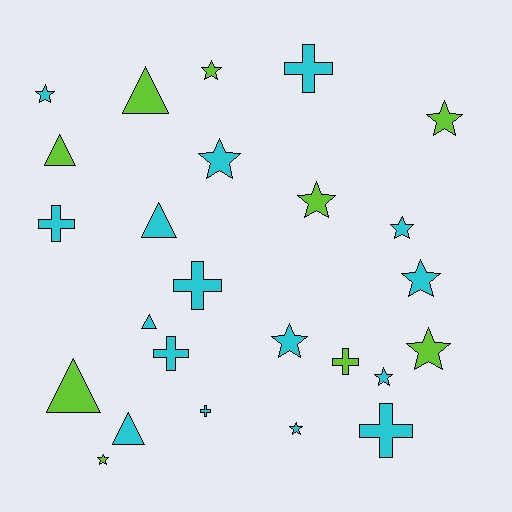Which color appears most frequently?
Cyan, with 16 objects.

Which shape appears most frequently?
Star, with 12 objects.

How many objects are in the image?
There are 25 objects.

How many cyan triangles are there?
There are 3 cyan triangles.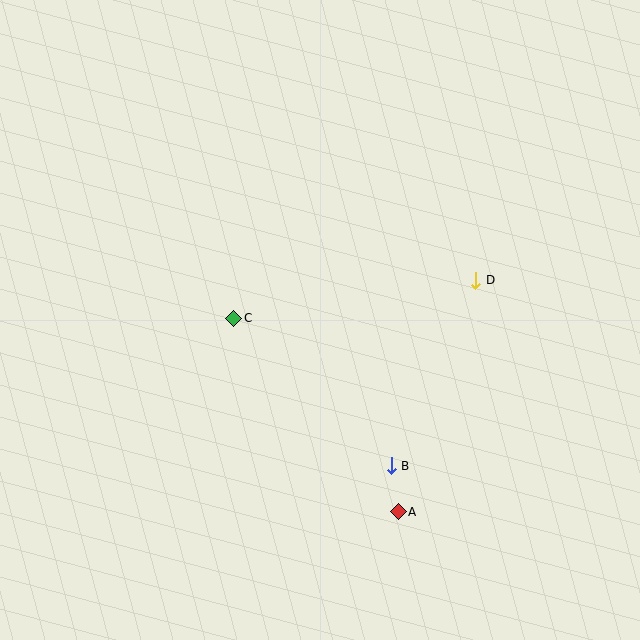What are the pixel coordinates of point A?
Point A is at (398, 512).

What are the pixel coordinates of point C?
Point C is at (234, 318).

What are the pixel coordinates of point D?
Point D is at (476, 280).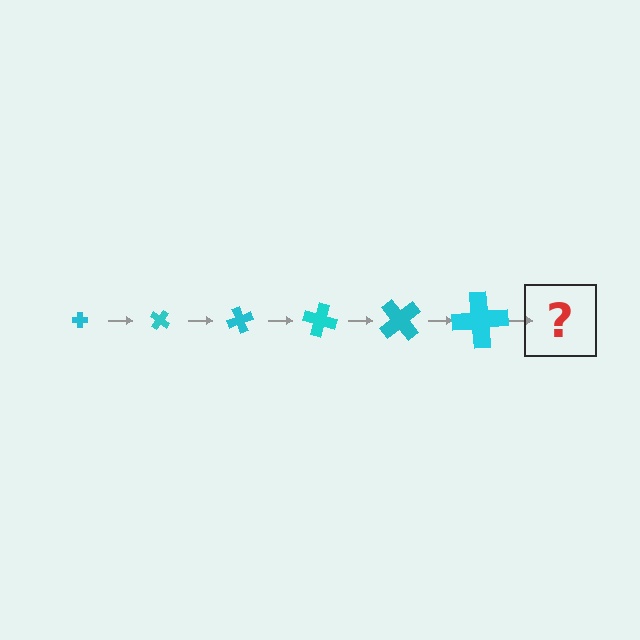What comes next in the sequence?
The next element should be a cross, larger than the previous one and rotated 210 degrees from the start.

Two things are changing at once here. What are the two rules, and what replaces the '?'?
The two rules are that the cross grows larger each step and it rotates 35 degrees each step. The '?' should be a cross, larger than the previous one and rotated 210 degrees from the start.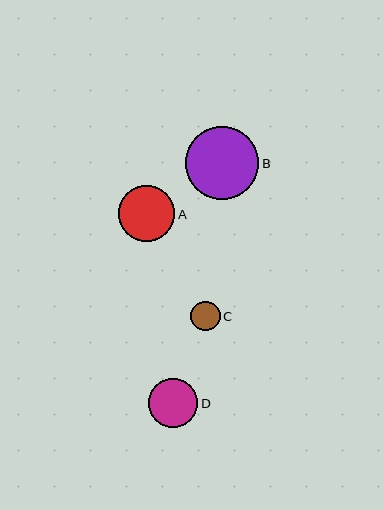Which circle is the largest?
Circle B is the largest with a size of approximately 73 pixels.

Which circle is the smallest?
Circle C is the smallest with a size of approximately 30 pixels.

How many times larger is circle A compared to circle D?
Circle A is approximately 1.1 times the size of circle D.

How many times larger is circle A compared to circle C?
Circle A is approximately 1.9 times the size of circle C.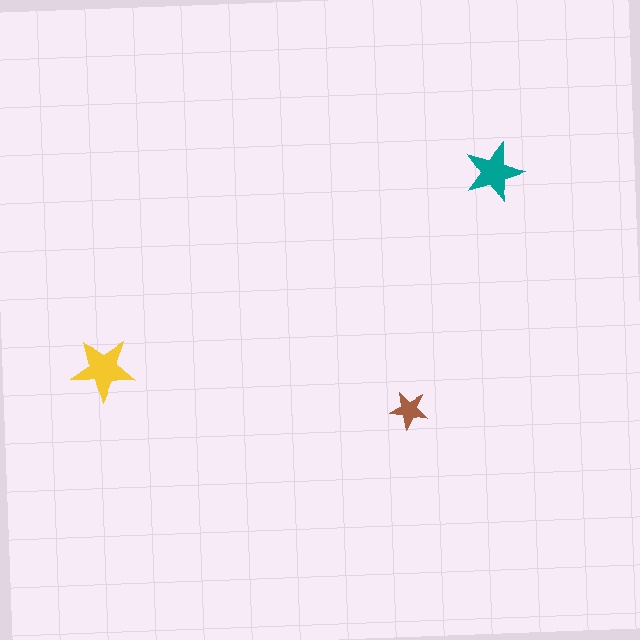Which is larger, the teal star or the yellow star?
The yellow one.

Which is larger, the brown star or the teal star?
The teal one.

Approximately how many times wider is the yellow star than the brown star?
About 1.5 times wider.